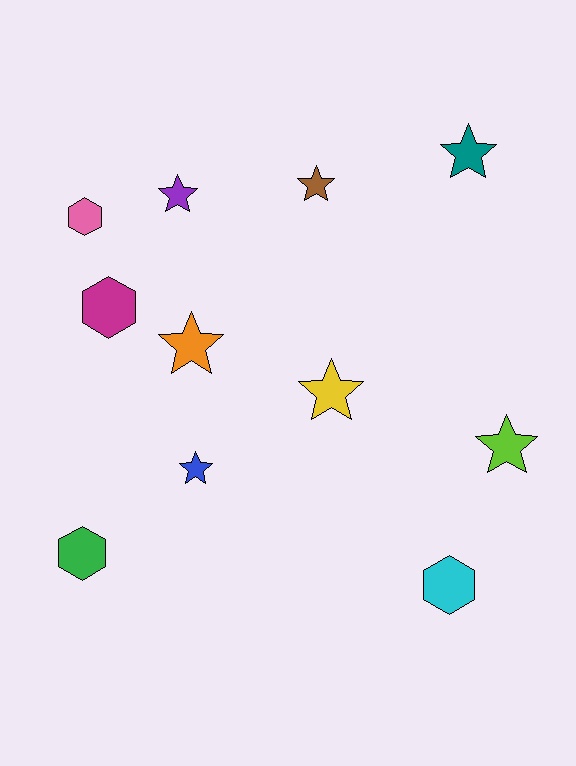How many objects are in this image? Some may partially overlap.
There are 11 objects.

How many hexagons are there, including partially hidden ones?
There are 4 hexagons.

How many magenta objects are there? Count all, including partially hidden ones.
There is 1 magenta object.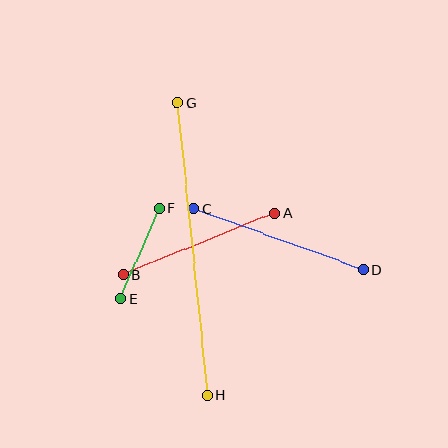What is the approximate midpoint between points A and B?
The midpoint is at approximately (199, 244) pixels.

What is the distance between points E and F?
The distance is approximately 98 pixels.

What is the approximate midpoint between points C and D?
The midpoint is at approximately (279, 239) pixels.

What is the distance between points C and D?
The distance is approximately 180 pixels.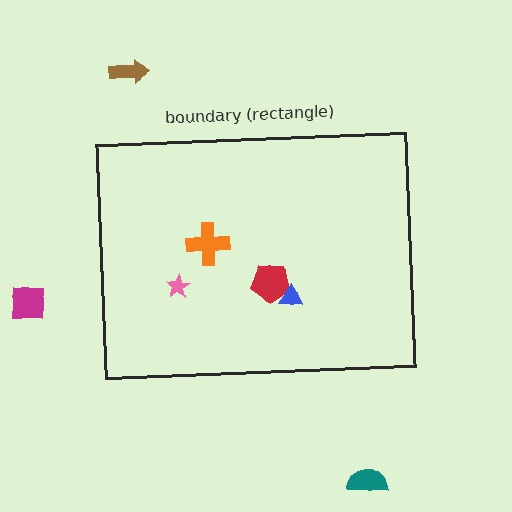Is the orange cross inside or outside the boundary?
Inside.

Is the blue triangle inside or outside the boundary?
Inside.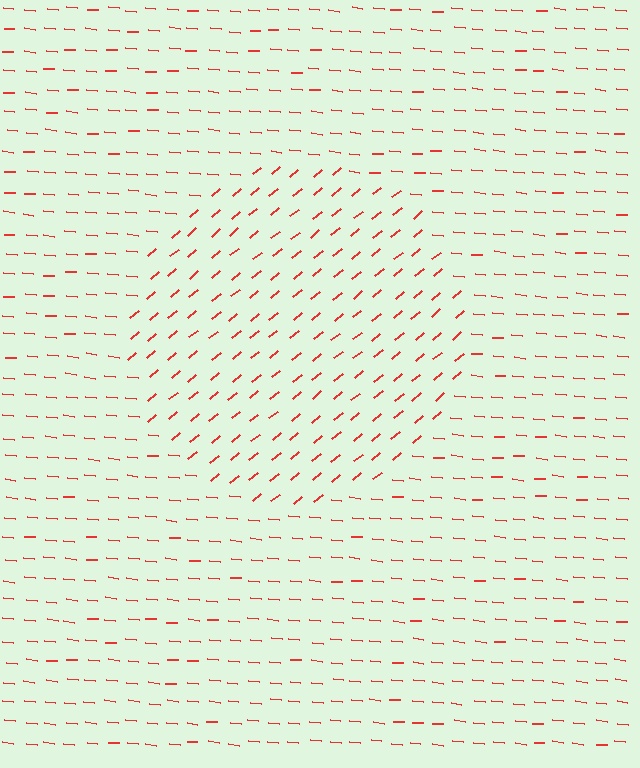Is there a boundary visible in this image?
Yes, there is a texture boundary formed by a change in line orientation.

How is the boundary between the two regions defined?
The boundary is defined purely by a change in line orientation (approximately 45 degrees difference). All lines are the same color and thickness.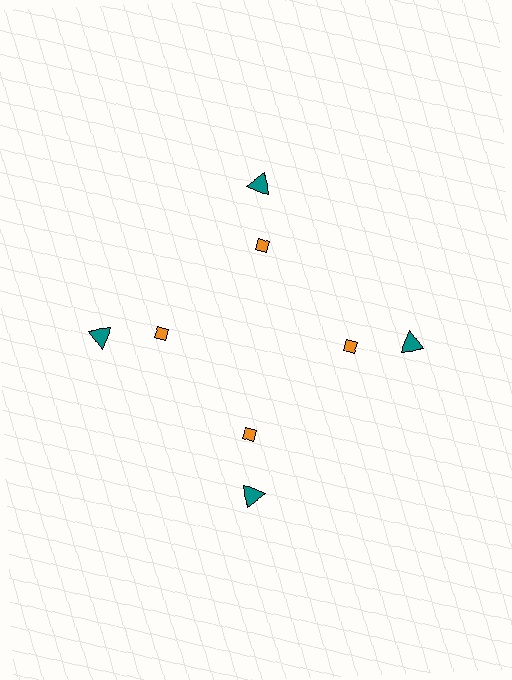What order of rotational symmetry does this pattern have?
This pattern has 4-fold rotational symmetry.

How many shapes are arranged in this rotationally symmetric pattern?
There are 8 shapes, arranged in 4 groups of 2.